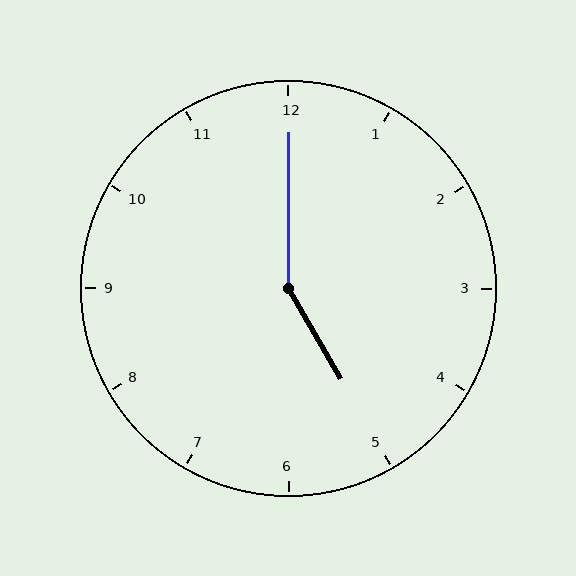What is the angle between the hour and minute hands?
Approximately 150 degrees.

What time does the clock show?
5:00.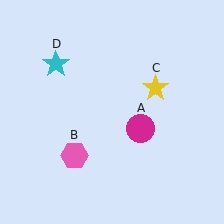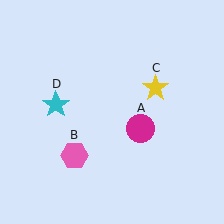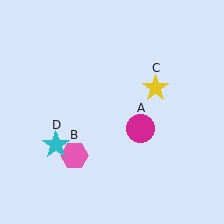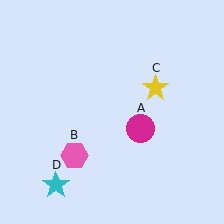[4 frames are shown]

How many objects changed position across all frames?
1 object changed position: cyan star (object D).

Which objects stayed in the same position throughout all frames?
Magenta circle (object A) and pink hexagon (object B) and yellow star (object C) remained stationary.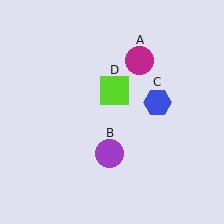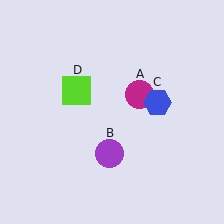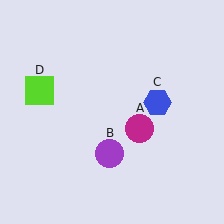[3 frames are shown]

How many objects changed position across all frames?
2 objects changed position: magenta circle (object A), lime square (object D).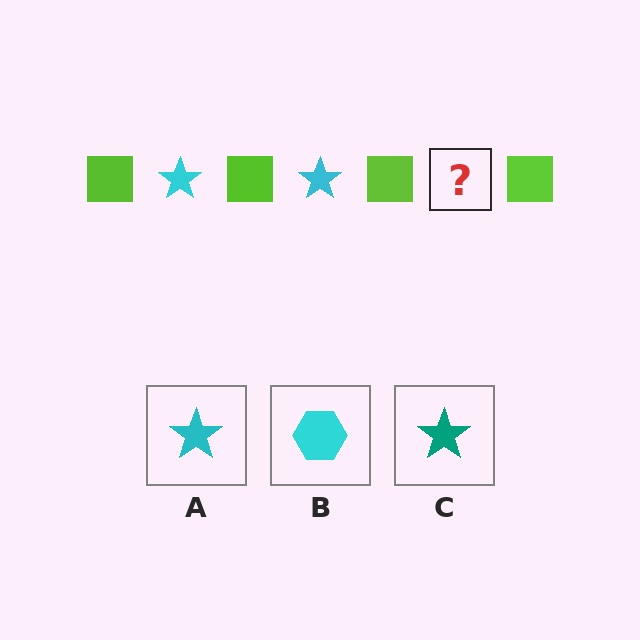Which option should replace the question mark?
Option A.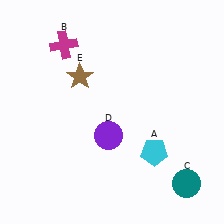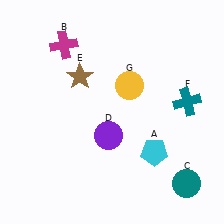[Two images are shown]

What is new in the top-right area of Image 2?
A yellow circle (G) was added in the top-right area of Image 2.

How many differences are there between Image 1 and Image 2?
There are 2 differences between the two images.